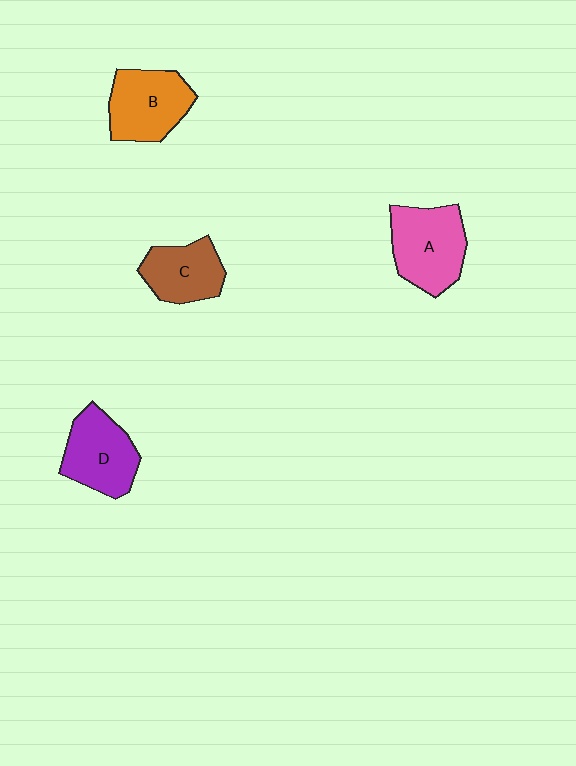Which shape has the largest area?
Shape A (pink).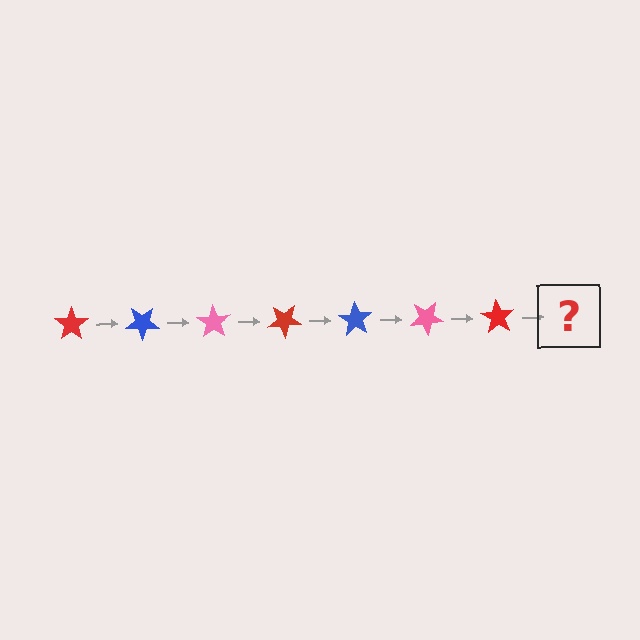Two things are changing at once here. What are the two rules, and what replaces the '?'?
The two rules are that it rotates 35 degrees each step and the color cycles through red, blue, and pink. The '?' should be a blue star, rotated 245 degrees from the start.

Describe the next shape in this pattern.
It should be a blue star, rotated 245 degrees from the start.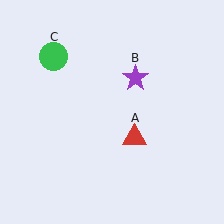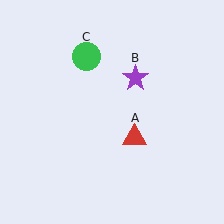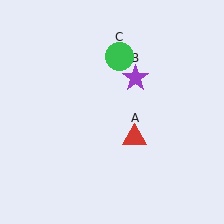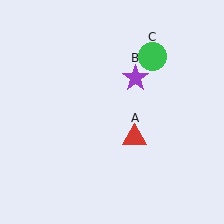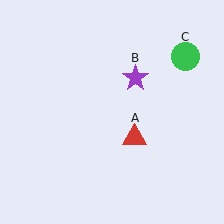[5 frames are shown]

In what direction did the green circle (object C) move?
The green circle (object C) moved right.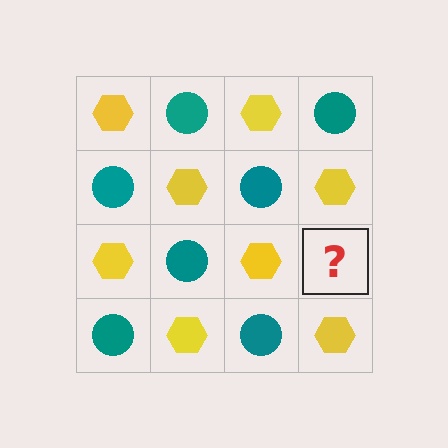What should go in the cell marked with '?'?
The missing cell should contain a teal circle.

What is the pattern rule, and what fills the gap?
The rule is that it alternates yellow hexagon and teal circle in a checkerboard pattern. The gap should be filled with a teal circle.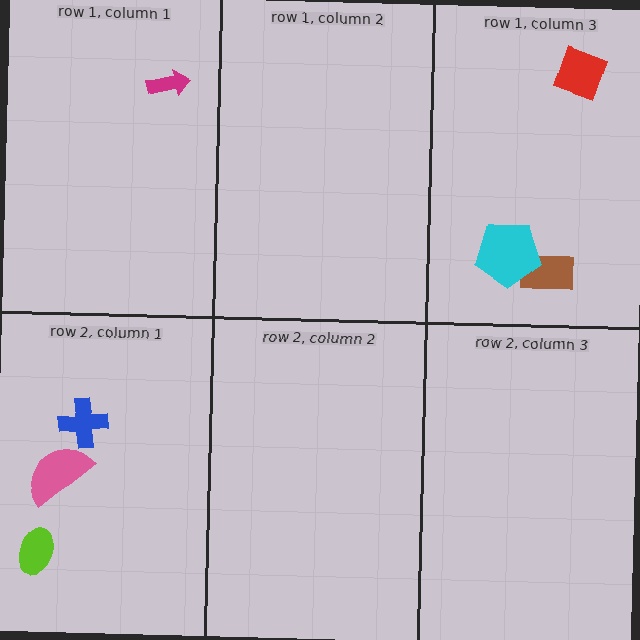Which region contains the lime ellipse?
The row 2, column 1 region.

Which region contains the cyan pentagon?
The row 1, column 3 region.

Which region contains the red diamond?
The row 1, column 3 region.